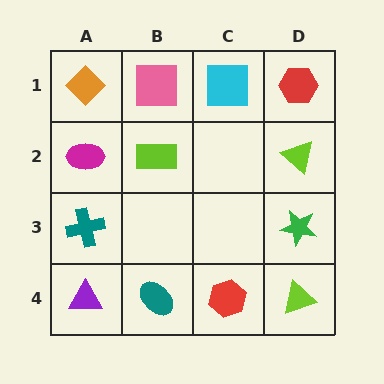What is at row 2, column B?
A lime rectangle.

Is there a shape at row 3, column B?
No, that cell is empty.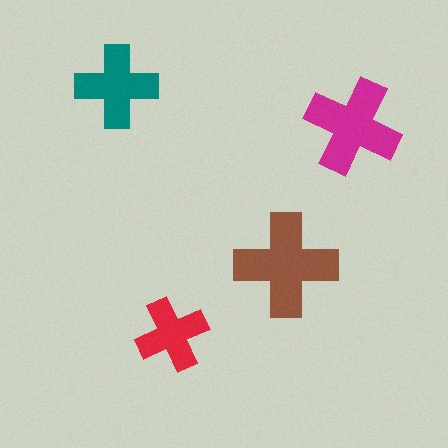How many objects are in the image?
There are 4 objects in the image.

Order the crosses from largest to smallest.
the brown one, the magenta one, the teal one, the red one.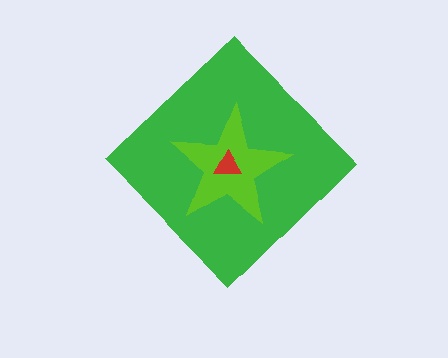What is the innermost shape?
The red triangle.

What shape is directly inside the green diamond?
The lime star.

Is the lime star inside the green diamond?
Yes.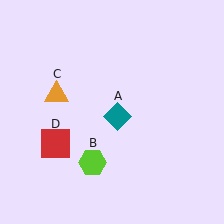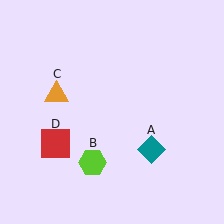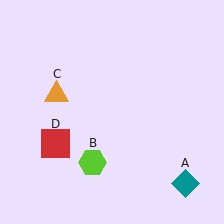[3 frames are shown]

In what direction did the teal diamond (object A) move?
The teal diamond (object A) moved down and to the right.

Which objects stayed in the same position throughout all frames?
Lime hexagon (object B) and orange triangle (object C) and red square (object D) remained stationary.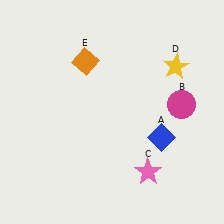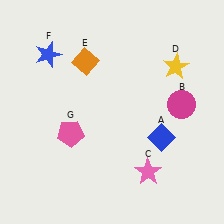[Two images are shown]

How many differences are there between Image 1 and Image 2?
There are 2 differences between the two images.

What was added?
A blue star (F), a pink pentagon (G) were added in Image 2.